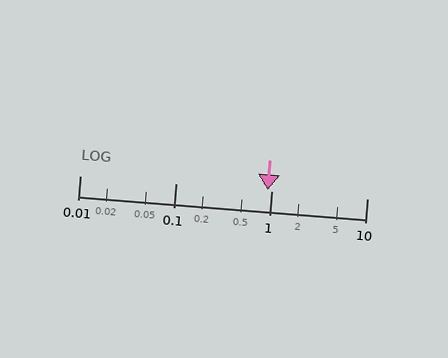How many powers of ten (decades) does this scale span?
The scale spans 3 decades, from 0.01 to 10.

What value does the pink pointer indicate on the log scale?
The pointer indicates approximately 0.91.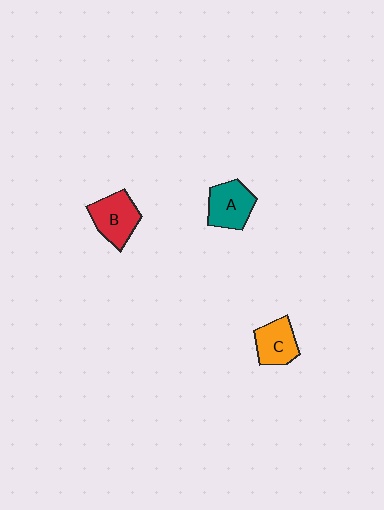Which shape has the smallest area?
Shape C (orange).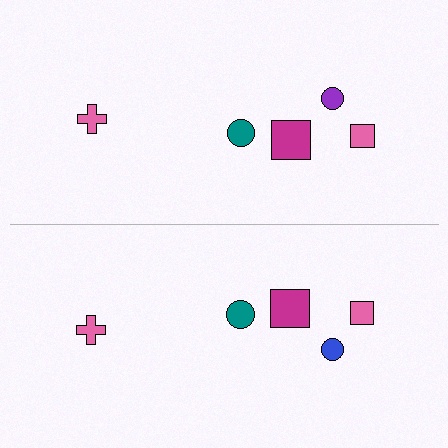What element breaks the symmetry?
The blue circle on the bottom side breaks the symmetry — its mirror counterpart is purple.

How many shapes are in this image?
There are 10 shapes in this image.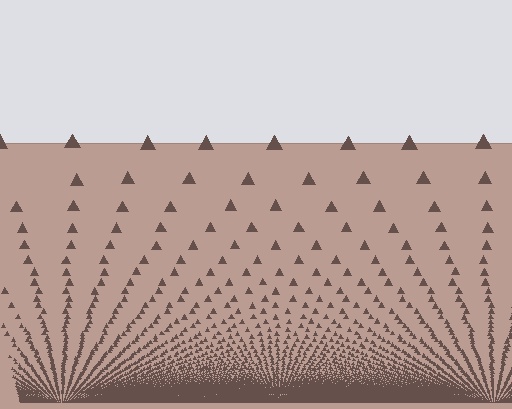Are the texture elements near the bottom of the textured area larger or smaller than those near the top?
Smaller. The gradient is inverted — elements near the bottom are smaller and denser.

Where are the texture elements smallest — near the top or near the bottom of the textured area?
Near the bottom.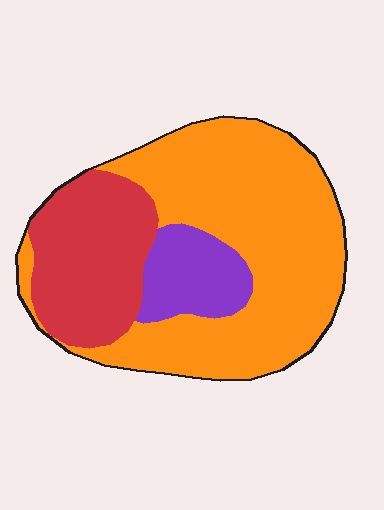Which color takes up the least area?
Purple, at roughly 15%.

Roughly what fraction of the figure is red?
Red covers around 25% of the figure.